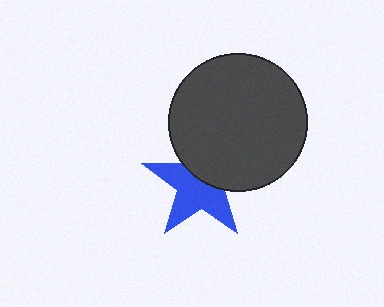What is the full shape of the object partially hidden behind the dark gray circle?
The partially hidden object is a blue star.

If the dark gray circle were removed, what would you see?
You would see the complete blue star.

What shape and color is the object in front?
The object in front is a dark gray circle.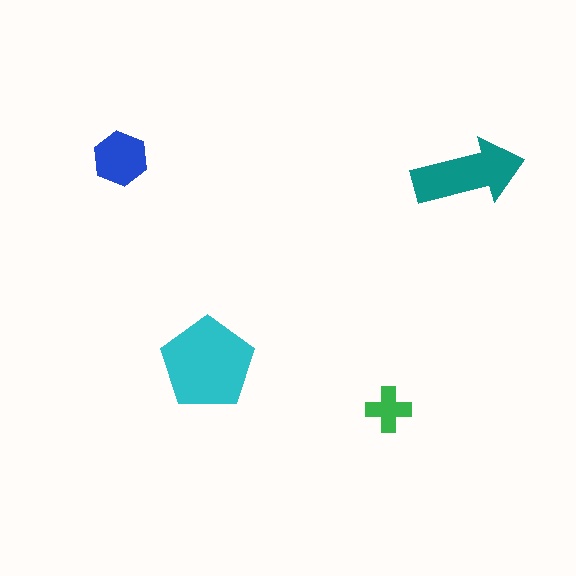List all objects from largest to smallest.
The cyan pentagon, the teal arrow, the blue hexagon, the green cross.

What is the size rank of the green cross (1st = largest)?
4th.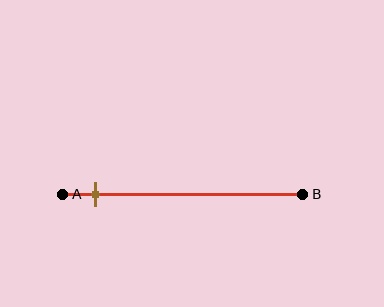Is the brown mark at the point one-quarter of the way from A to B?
No, the mark is at about 15% from A, not at the 25% one-quarter point.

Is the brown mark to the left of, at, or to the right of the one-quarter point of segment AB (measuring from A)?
The brown mark is to the left of the one-quarter point of segment AB.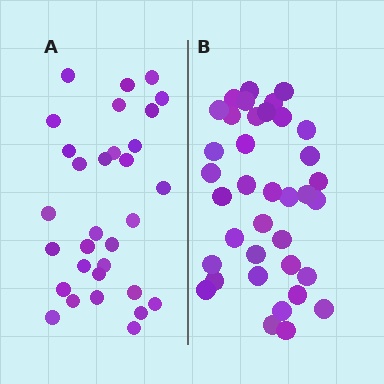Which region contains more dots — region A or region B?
Region B (the right region) has more dots.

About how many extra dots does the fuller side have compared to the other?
Region B has about 6 more dots than region A.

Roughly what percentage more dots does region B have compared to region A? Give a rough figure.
About 20% more.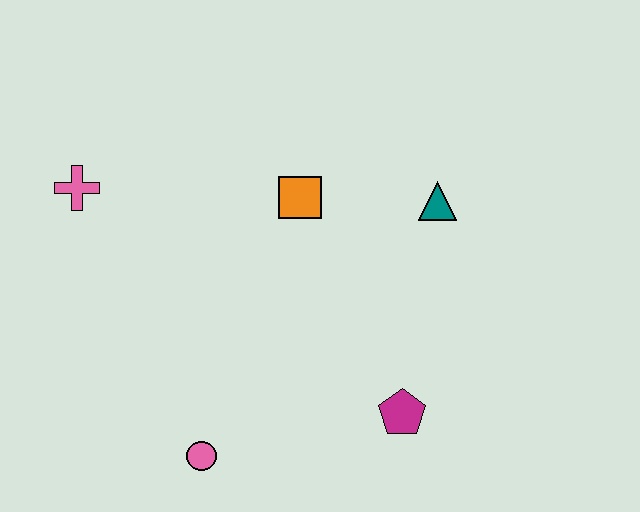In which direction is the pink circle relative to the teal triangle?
The pink circle is below the teal triangle.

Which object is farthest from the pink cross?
The magenta pentagon is farthest from the pink cross.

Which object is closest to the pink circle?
The magenta pentagon is closest to the pink circle.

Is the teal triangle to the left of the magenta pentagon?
No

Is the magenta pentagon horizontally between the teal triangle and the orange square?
Yes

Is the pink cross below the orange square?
No